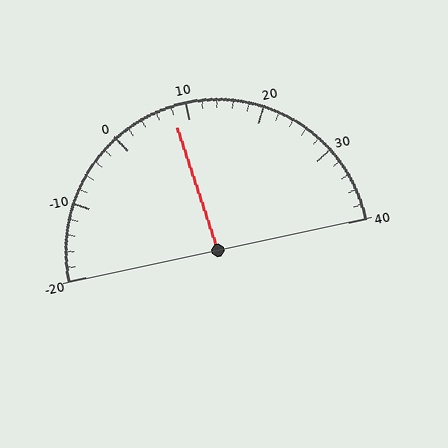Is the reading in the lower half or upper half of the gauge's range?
The reading is in the lower half of the range (-20 to 40).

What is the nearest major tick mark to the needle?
The nearest major tick mark is 10.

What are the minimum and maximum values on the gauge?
The gauge ranges from -20 to 40.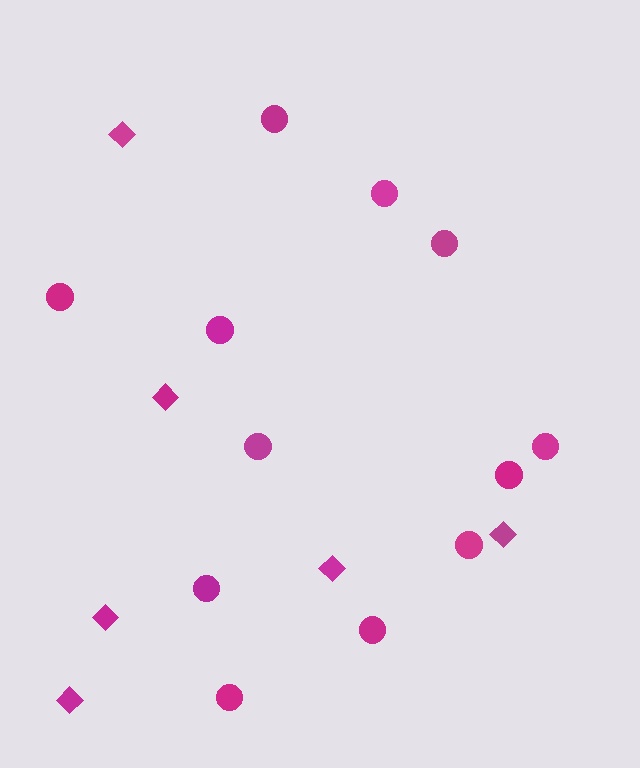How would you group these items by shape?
There are 2 groups: one group of circles (12) and one group of diamonds (6).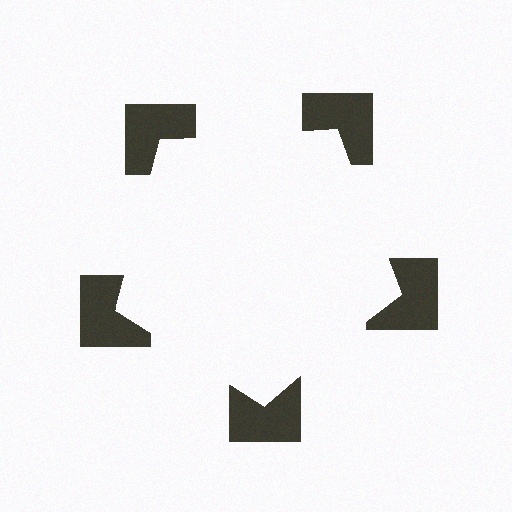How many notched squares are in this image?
There are 5 — one at each vertex of the illusory pentagon.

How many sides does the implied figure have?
5 sides.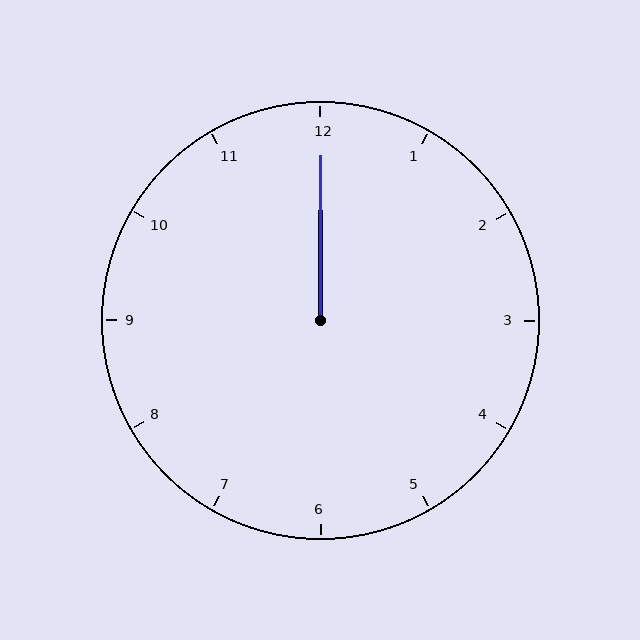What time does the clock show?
12:00.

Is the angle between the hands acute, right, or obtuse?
It is acute.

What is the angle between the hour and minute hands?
Approximately 0 degrees.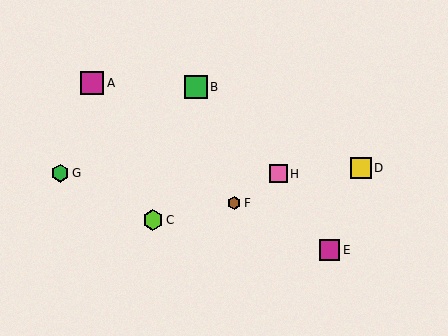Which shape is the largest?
The magenta square (labeled A) is the largest.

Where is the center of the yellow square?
The center of the yellow square is at (361, 168).